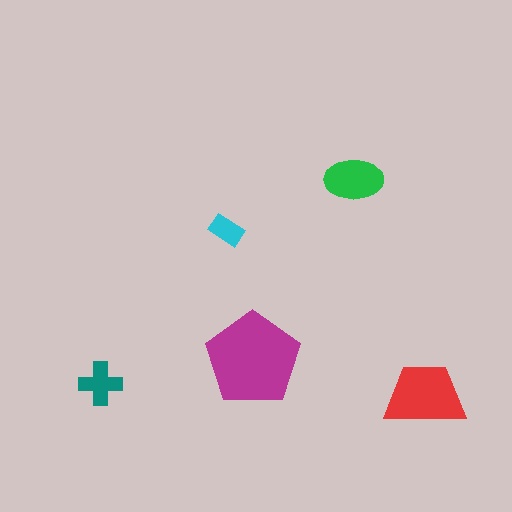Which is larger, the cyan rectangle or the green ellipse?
The green ellipse.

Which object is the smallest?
The cyan rectangle.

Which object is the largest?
The magenta pentagon.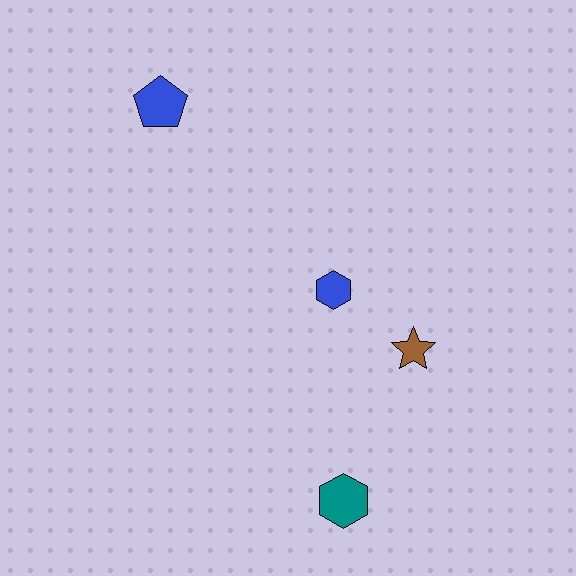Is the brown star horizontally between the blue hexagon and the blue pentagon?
No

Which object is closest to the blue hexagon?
The brown star is closest to the blue hexagon.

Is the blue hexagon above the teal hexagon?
Yes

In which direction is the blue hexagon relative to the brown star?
The blue hexagon is to the left of the brown star.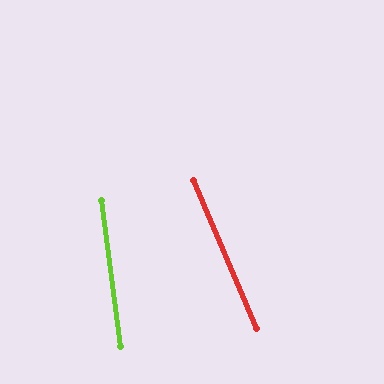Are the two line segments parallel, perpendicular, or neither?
Neither parallel nor perpendicular — they differ by about 16°.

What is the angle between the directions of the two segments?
Approximately 16 degrees.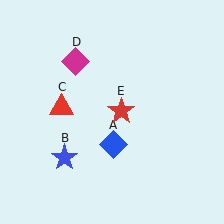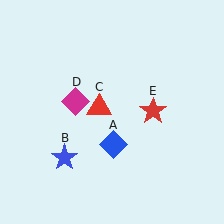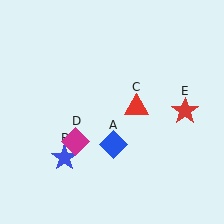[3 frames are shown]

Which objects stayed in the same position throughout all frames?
Blue diamond (object A) and blue star (object B) remained stationary.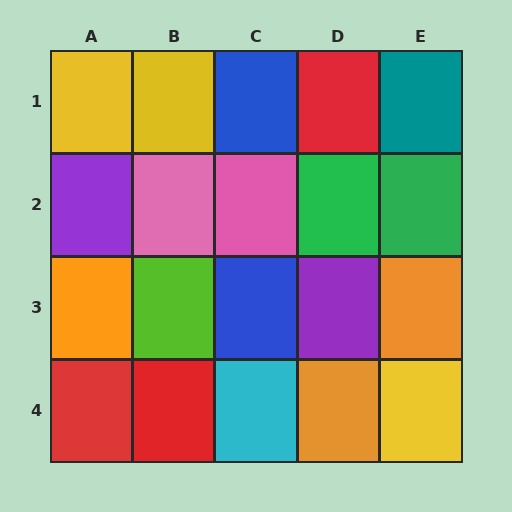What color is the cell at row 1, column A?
Yellow.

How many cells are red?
3 cells are red.